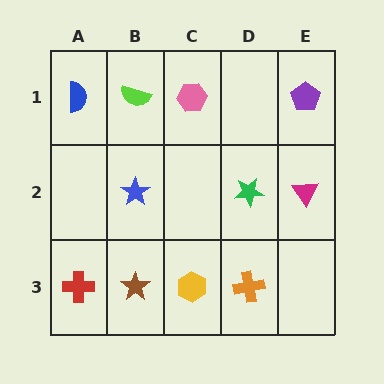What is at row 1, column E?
A purple pentagon.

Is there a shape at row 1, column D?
No, that cell is empty.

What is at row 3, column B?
A brown star.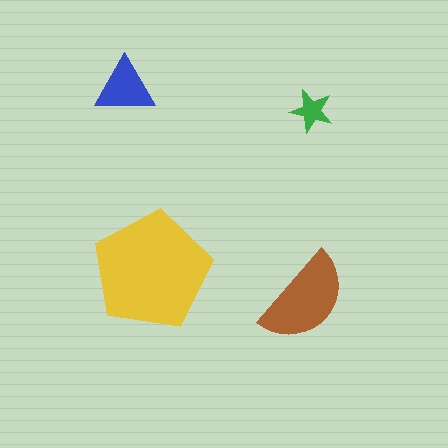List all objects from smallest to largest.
The green star, the blue triangle, the brown semicircle, the yellow pentagon.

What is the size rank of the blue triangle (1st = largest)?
3rd.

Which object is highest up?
The blue triangle is topmost.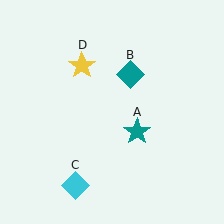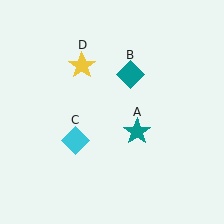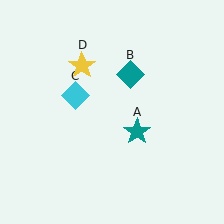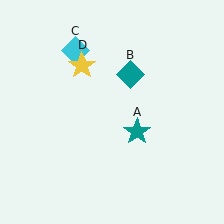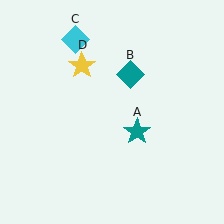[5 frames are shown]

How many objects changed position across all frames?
1 object changed position: cyan diamond (object C).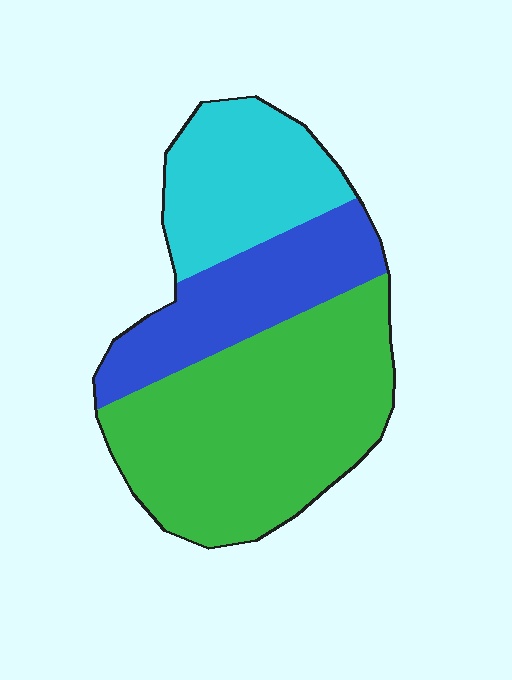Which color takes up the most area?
Green, at roughly 50%.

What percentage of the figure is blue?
Blue takes up about one quarter (1/4) of the figure.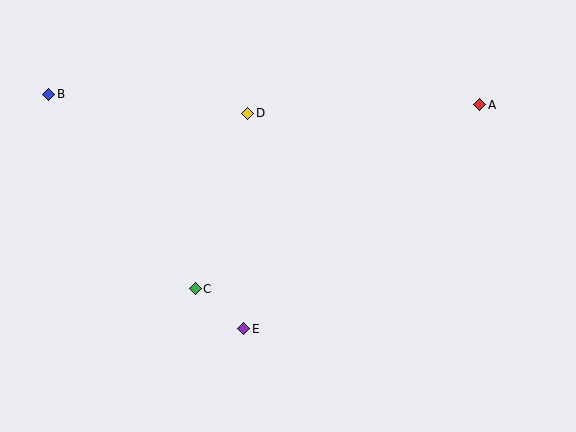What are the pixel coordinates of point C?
Point C is at (195, 289).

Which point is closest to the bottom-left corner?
Point C is closest to the bottom-left corner.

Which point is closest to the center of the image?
Point D at (248, 113) is closest to the center.